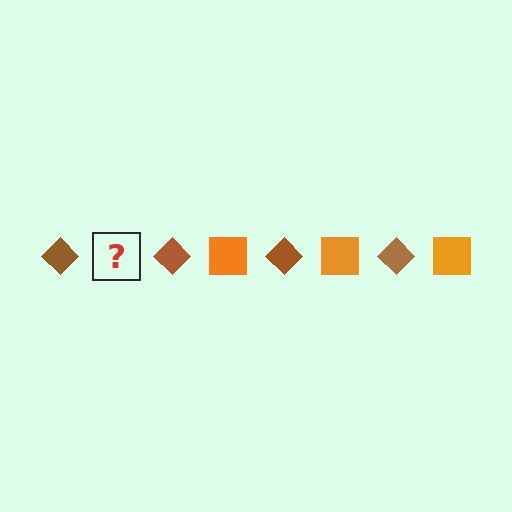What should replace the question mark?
The question mark should be replaced with an orange square.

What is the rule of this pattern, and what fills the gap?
The rule is that the pattern alternates between brown diamond and orange square. The gap should be filled with an orange square.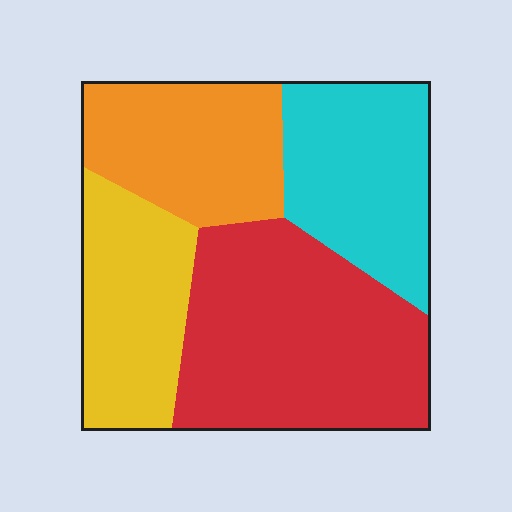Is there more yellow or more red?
Red.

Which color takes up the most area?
Red, at roughly 35%.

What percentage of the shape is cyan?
Cyan covers roughly 20% of the shape.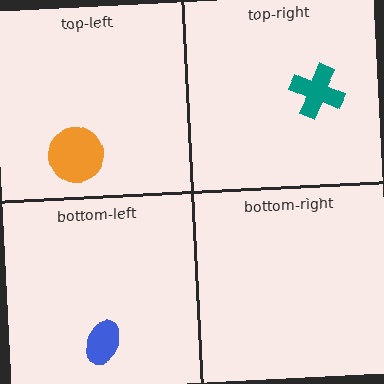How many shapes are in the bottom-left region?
1.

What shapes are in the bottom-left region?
The blue ellipse.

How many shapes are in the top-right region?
1.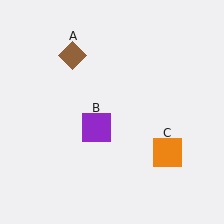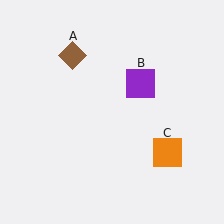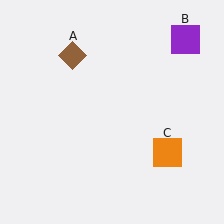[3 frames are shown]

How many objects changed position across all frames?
1 object changed position: purple square (object B).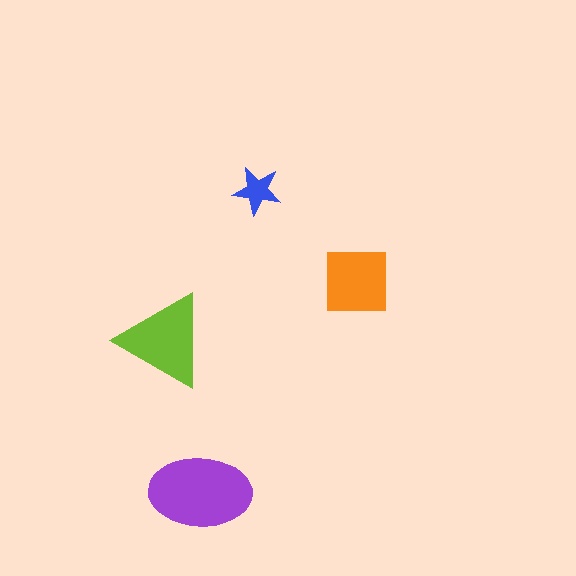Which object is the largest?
The purple ellipse.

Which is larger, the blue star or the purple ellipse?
The purple ellipse.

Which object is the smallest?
The blue star.